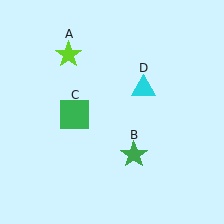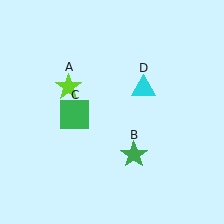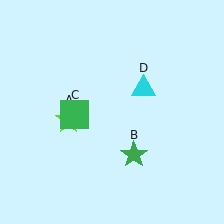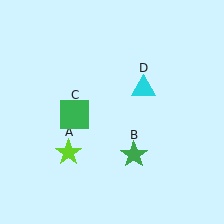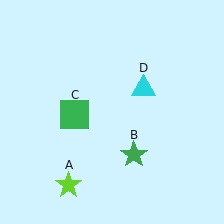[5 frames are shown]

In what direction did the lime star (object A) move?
The lime star (object A) moved down.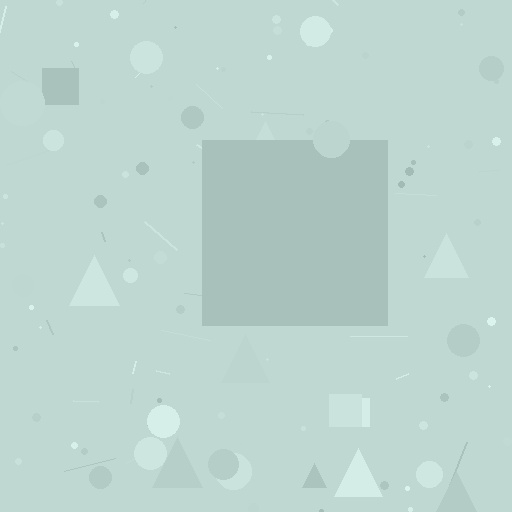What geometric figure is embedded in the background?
A square is embedded in the background.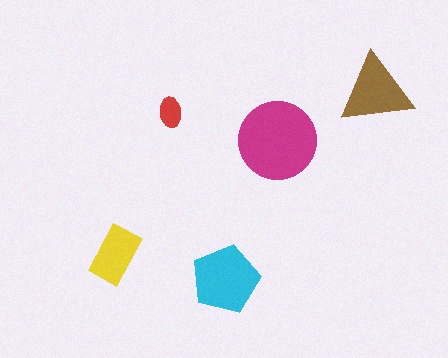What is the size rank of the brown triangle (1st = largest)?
3rd.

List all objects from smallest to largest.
The red ellipse, the yellow rectangle, the brown triangle, the cyan pentagon, the magenta circle.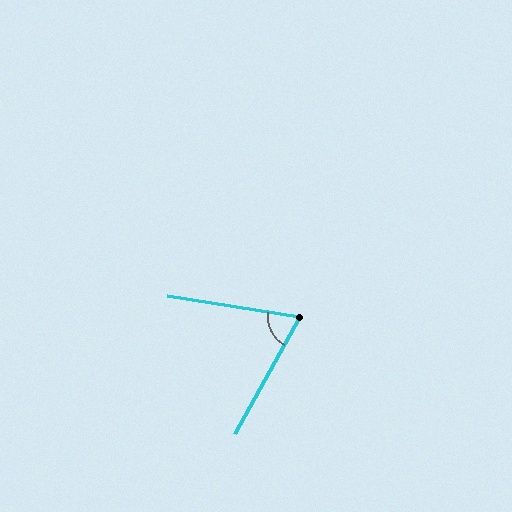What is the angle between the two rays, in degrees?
Approximately 70 degrees.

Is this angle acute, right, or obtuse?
It is acute.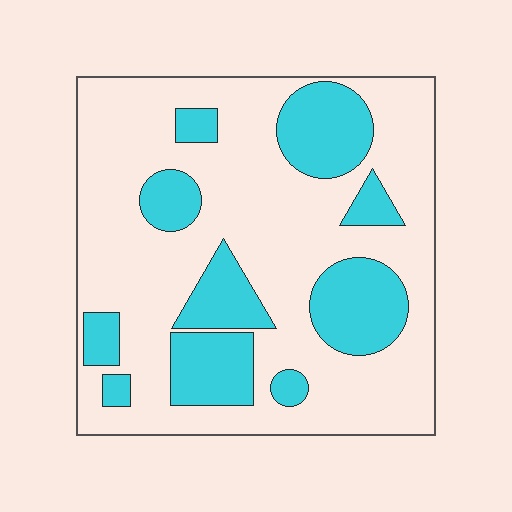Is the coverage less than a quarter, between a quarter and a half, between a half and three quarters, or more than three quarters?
Between a quarter and a half.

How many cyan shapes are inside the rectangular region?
10.